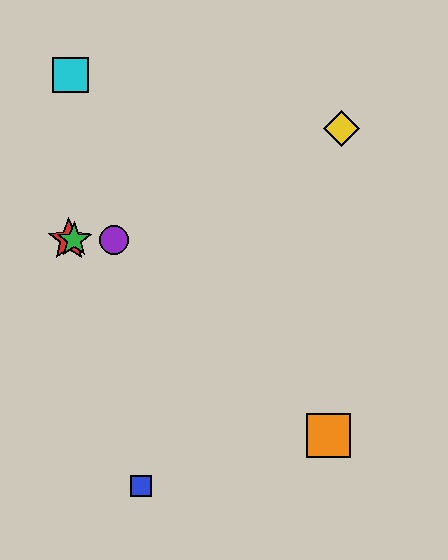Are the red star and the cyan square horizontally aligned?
No, the red star is at y≈240 and the cyan square is at y≈75.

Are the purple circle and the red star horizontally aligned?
Yes, both are at y≈240.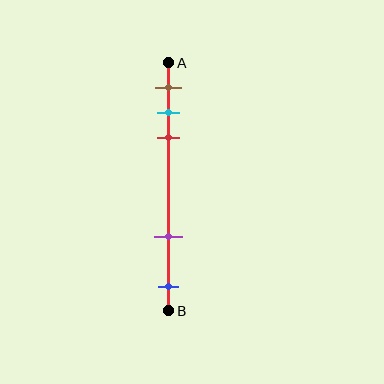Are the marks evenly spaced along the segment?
No, the marks are not evenly spaced.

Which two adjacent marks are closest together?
The cyan and red marks are the closest adjacent pair.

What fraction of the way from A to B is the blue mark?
The blue mark is approximately 90% (0.9) of the way from A to B.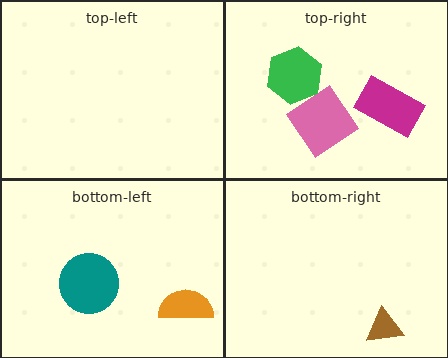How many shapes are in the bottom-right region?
1.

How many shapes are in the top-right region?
3.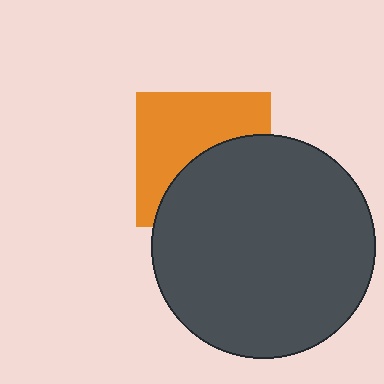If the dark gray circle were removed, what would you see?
You would see the complete orange square.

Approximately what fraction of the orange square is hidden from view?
Roughly 46% of the orange square is hidden behind the dark gray circle.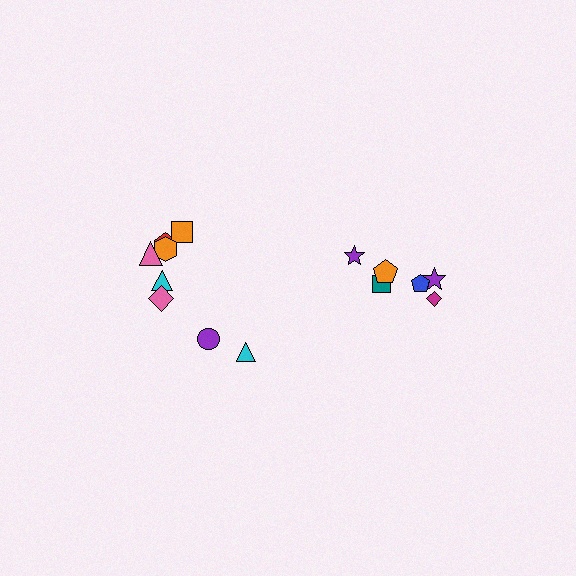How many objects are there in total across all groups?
There are 14 objects.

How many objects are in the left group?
There are 8 objects.